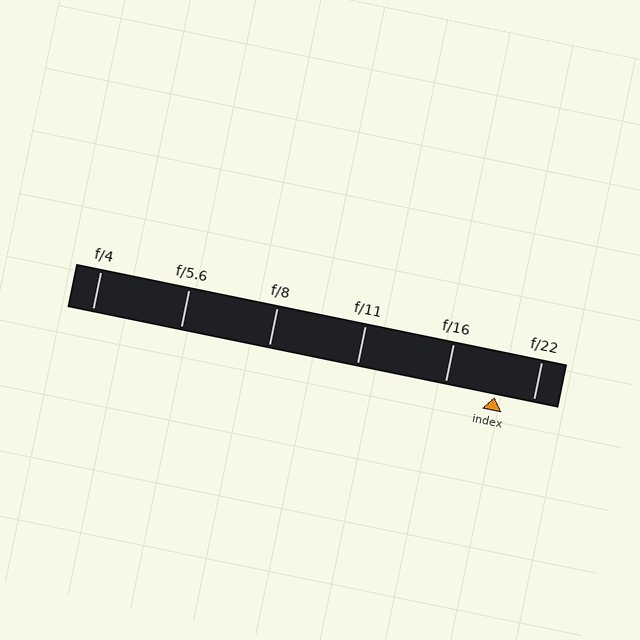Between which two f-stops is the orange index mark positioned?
The index mark is between f/16 and f/22.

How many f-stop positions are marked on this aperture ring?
There are 6 f-stop positions marked.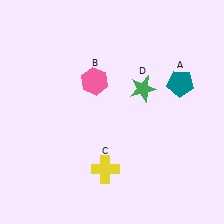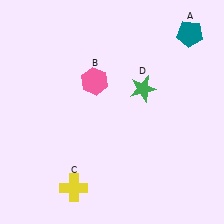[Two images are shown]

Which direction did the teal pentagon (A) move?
The teal pentagon (A) moved up.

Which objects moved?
The objects that moved are: the teal pentagon (A), the yellow cross (C).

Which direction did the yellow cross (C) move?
The yellow cross (C) moved left.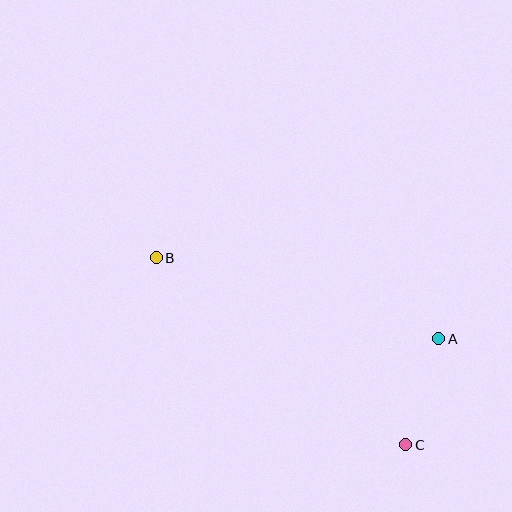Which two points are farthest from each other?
Points B and C are farthest from each other.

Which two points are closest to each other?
Points A and C are closest to each other.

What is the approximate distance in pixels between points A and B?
The distance between A and B is approximately 294 pixels.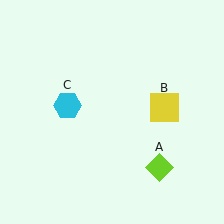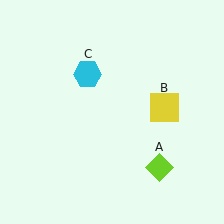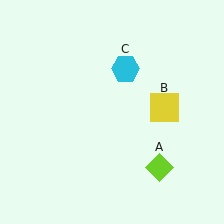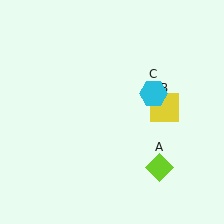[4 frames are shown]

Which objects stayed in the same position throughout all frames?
Lime diamond (object A) and yellow square (object B) remained stationary.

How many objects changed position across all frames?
1 object changed position: cyan hexagon (object C).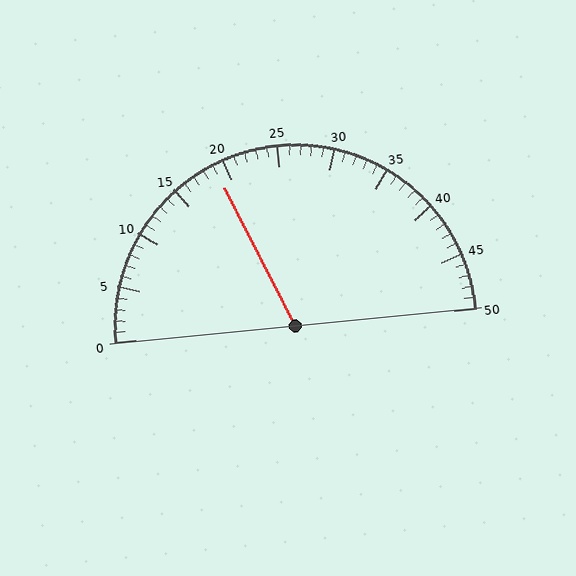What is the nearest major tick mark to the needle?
The nearest major tick mark is 20.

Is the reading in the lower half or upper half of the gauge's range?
The reading is in the lower half of the range (0 to 50).